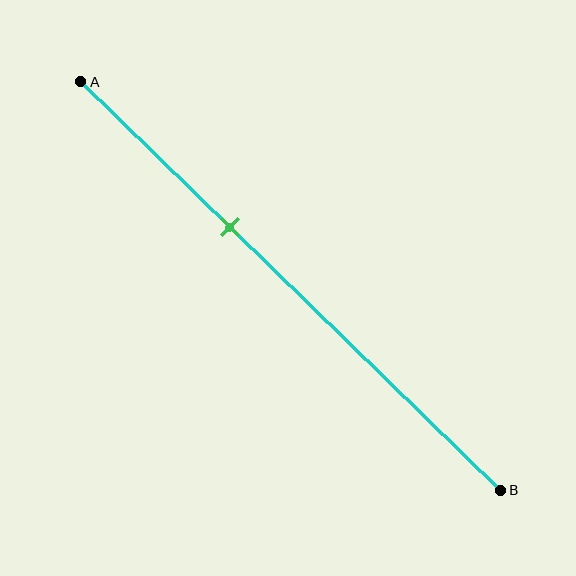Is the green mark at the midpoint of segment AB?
No, the mark is at about 35% from A, not at the 50% midpoint.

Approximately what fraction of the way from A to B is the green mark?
The green mark is approximately 35% of the way from A to B.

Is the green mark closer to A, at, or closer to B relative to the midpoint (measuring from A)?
The green mark is closer to point A than the midpoint of segment AB.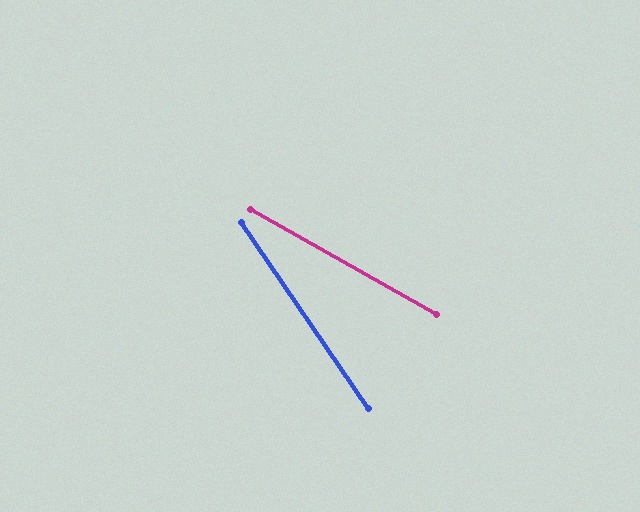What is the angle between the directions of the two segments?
Approximately 26 degrees.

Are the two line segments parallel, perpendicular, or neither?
Neither parallel nor perpendicular — they differ by about 26°.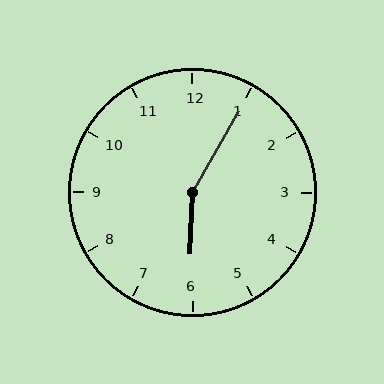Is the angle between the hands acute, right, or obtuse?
It is obtuse.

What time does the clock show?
6:05.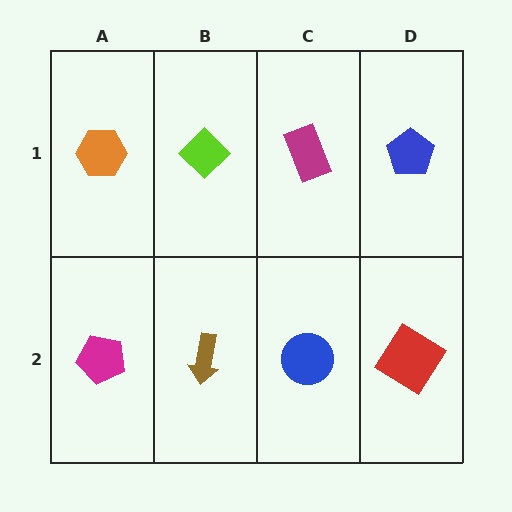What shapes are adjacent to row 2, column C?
A magenta rectangle (row 1, column C), a brown arrow (row 2, column B), a red diamond (row 2, column D).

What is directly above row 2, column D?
A blue pentagon.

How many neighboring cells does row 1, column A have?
2.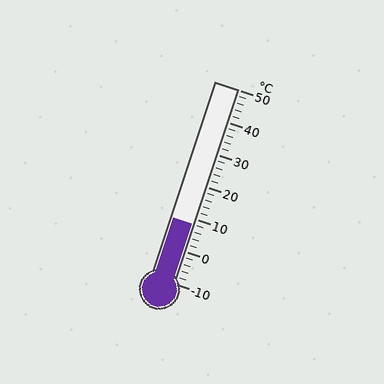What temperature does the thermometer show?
The thermometer shows approximately 8°C.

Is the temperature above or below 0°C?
The temperature is above 0°C.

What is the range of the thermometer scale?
The thermometer scale ranges from -10°C to 50°C.